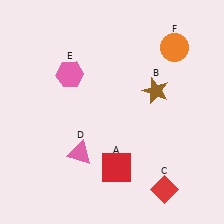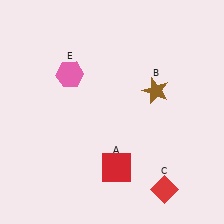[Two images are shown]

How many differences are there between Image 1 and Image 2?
There are 2 differences between the two images.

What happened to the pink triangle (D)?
The pink triangle (D) was removed in Image 2. It was in the bottom-left area of Image 1.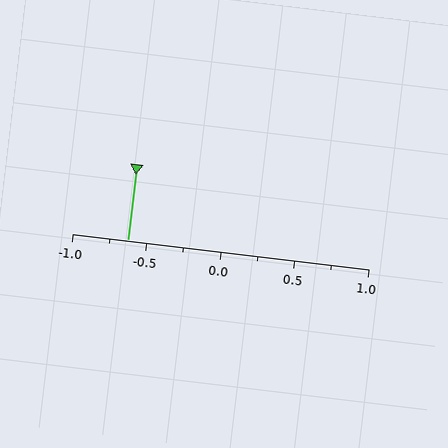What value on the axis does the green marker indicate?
The marker indicates approximately -0.62.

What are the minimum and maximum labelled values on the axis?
The axis runs from -1.0 to 1.0.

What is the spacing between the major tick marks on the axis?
The major ticks are spaced 0.5 apart.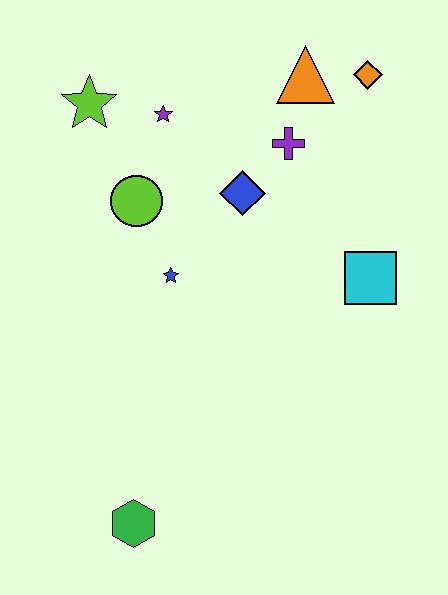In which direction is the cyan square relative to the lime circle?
The cyan square is to the right of the lime circle.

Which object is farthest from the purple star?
The green hexagon is farthest from the purple star.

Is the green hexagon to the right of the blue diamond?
No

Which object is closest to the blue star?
The lime circle is closest to the blue star.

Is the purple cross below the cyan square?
No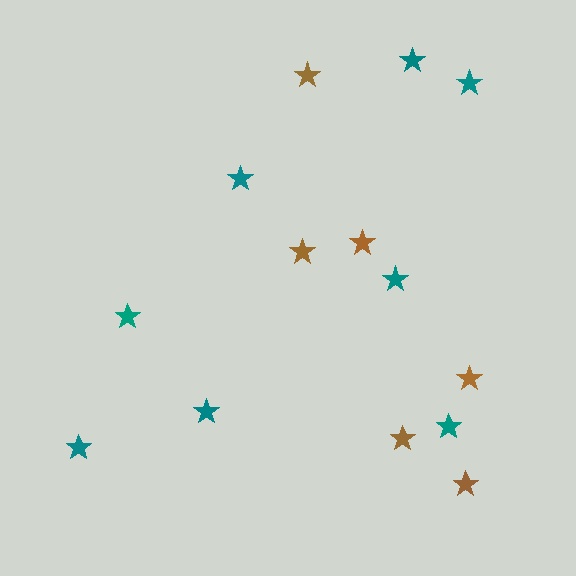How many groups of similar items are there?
There are 2 groups: one group of teal stars (8) and one group of brown stars (6).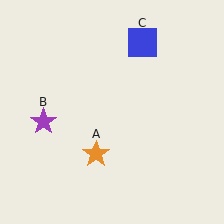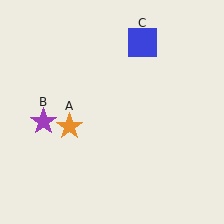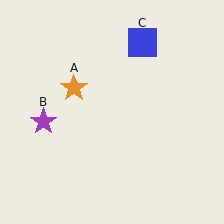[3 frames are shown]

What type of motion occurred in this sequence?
The orange star (object A) rotated clockwise around the center of the scene.